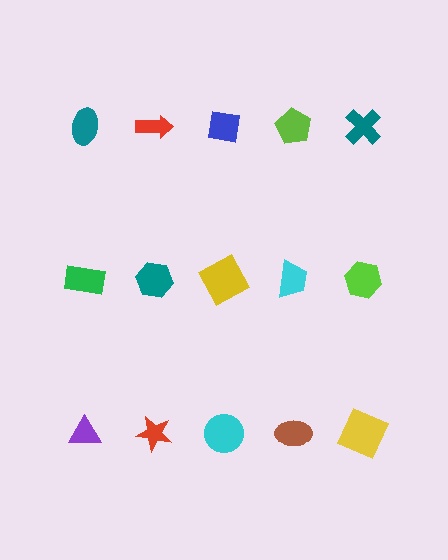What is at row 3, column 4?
A brown ellipse.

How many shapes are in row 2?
5 shapes.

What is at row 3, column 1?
A purple triangle.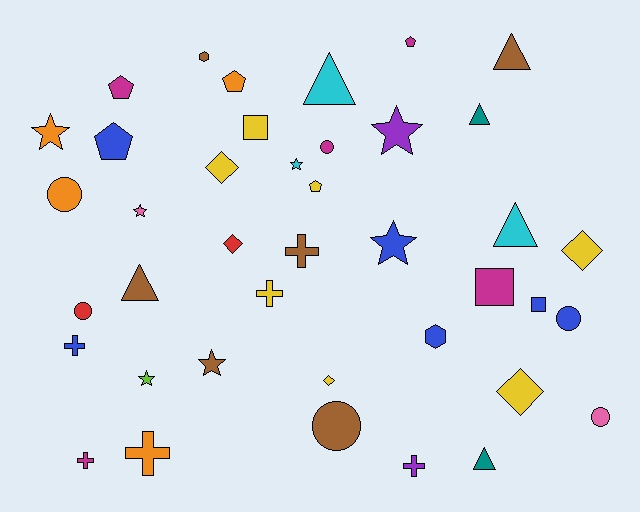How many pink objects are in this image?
There are 2 pink objects.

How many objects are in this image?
There are 40 objects.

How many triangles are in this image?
There are 6 triangles.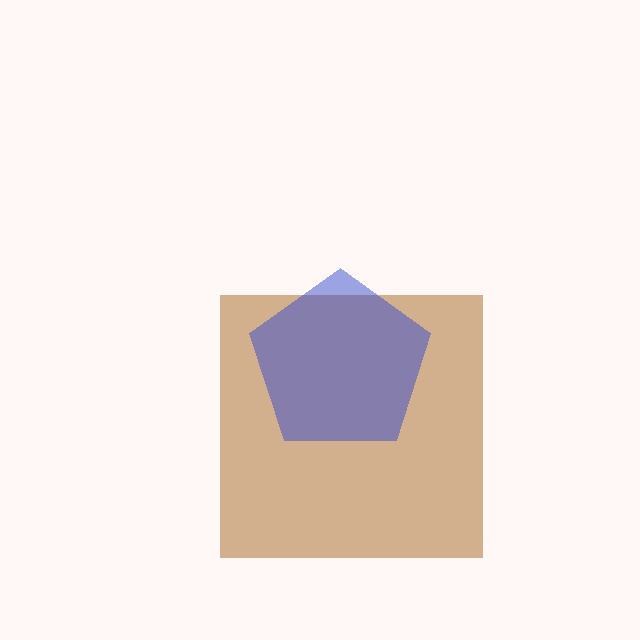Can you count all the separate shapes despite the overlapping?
Yes, there are 2 separate shapes.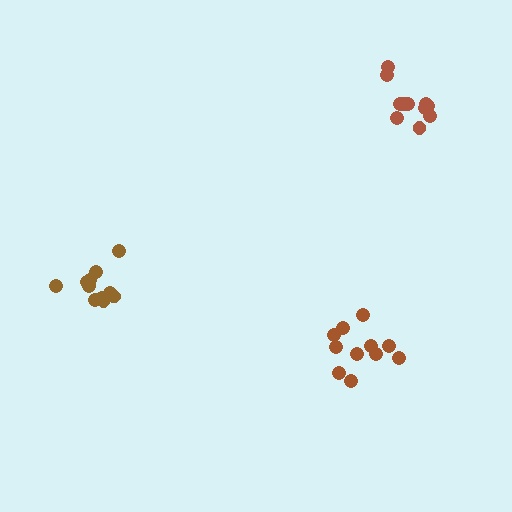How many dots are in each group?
Group 1: 12 dots, Group 2: 12 dots, Group 3: 11 dots (35 total).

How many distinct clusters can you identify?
There are 3 distinct clusters.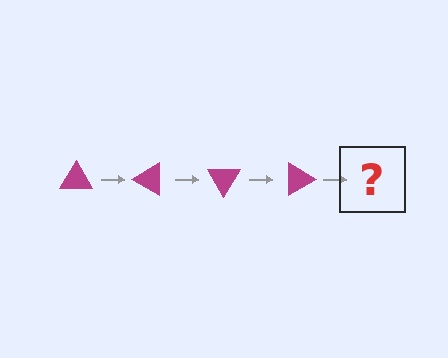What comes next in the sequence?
The next element should be a magenta triangle rotated 120 degrees.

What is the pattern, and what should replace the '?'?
The pattern is that the triangle rotates 30 degrees each step. The '?' should be a magenta triangle rotated 120 degrees.